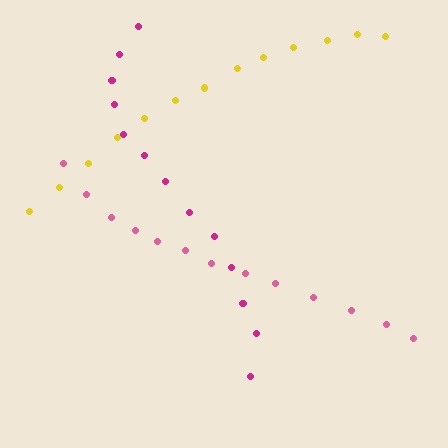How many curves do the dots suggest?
There are 3 distinct paths.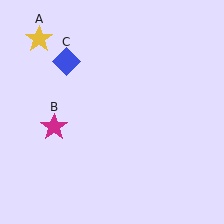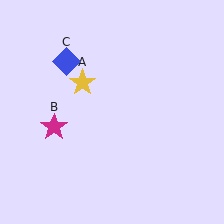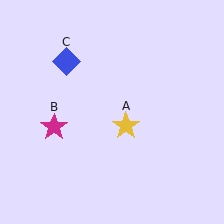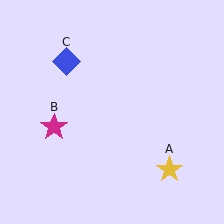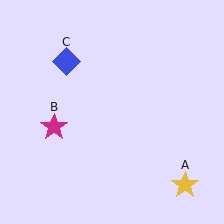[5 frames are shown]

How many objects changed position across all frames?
1 object changed position: yellow star (object A).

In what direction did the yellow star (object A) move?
The yellow star (object A) moved down and to the right.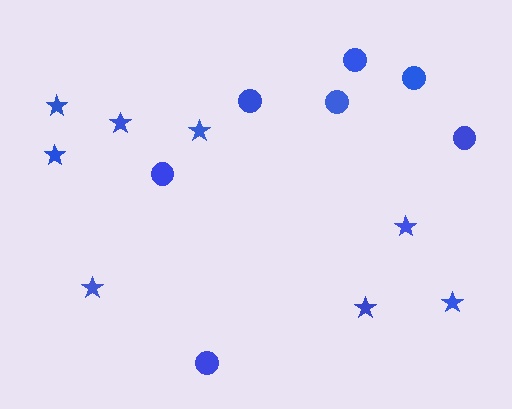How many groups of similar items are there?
There are 2 groups: one group of circles (7) and one group of stars (8).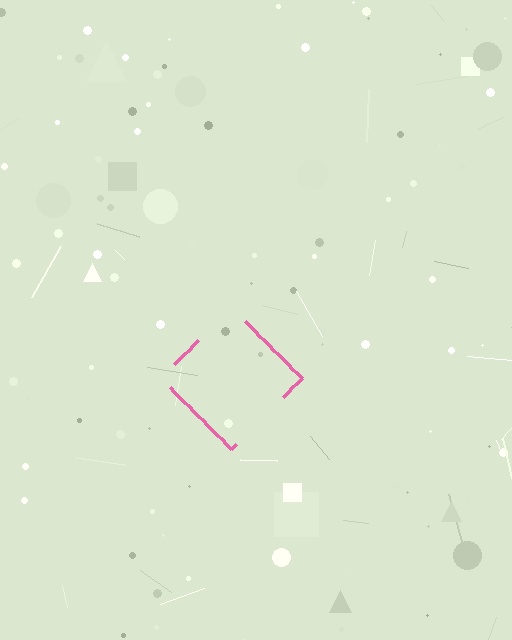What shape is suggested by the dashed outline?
The dashed outline suggests a diamond.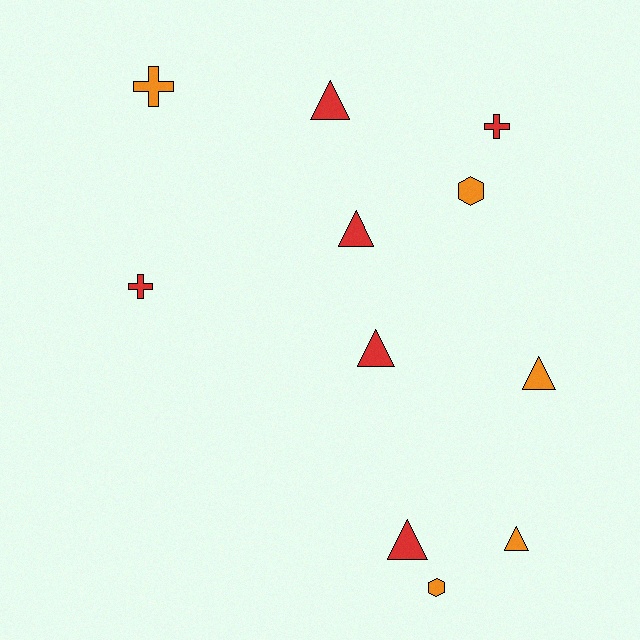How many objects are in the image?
There are 11 objects.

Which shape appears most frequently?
Triangle, with 6 objects.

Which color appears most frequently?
Red, with 6 objects.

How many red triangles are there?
There are 4 red triangles.